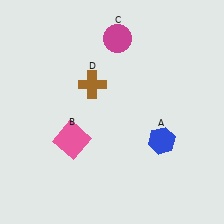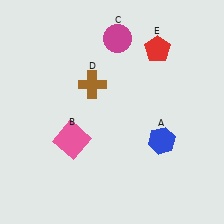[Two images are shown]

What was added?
A red pentagon (E) was added in Image 2.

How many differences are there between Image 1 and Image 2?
There is 1 difference between the two images.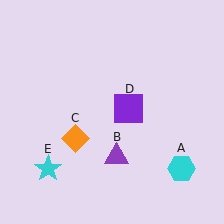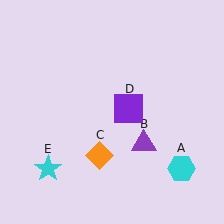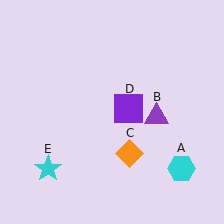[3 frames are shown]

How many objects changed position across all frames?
2 objects changed position: purple triangle (object B), orange diamond (object C).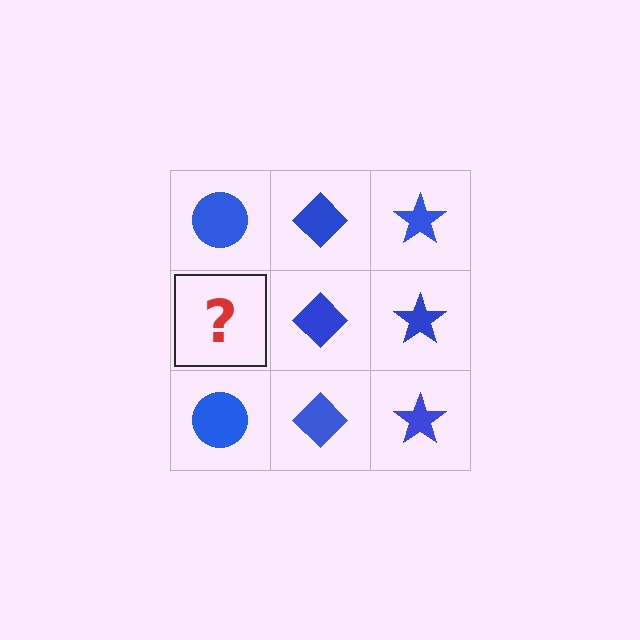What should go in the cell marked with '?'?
The missing cell should contain a blue circle.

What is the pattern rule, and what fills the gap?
The rule is that each column has a consistent shape. The gap should be filled with a blue circle.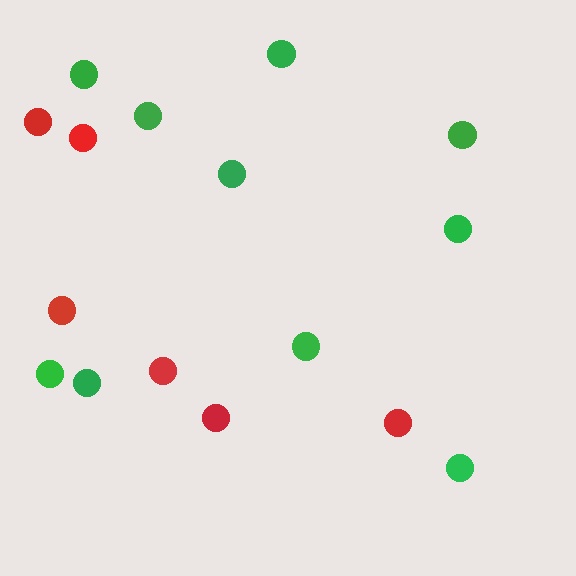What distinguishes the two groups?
There are 2 groups: one group of red circles (6) and one group of green circles (10).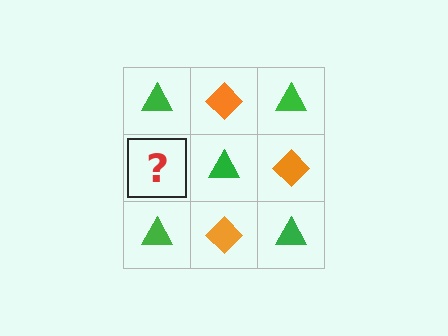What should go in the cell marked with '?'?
The missing cell should contain an orange diamond.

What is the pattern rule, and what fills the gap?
The rule is that it alternates green triangle and orange diamond in a checkerboard pattern. The gap should be filled with an orange diamond.